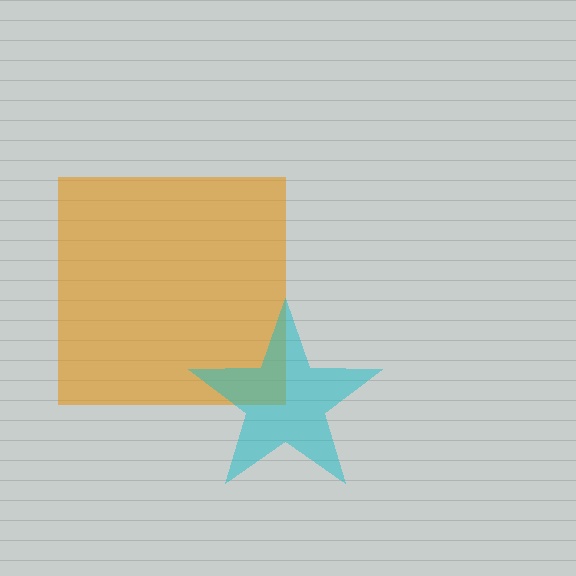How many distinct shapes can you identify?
There are 2 distinct shapes: an orange square, a cyan star.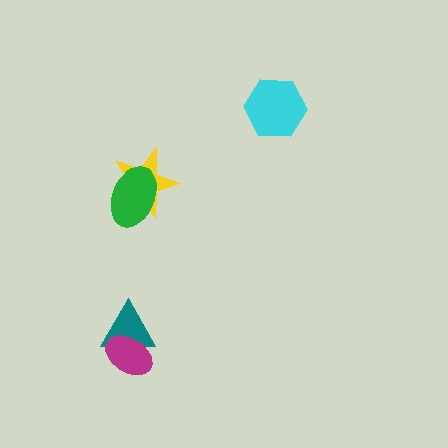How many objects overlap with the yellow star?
1 object overlaps with the yellow star.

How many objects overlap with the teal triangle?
1 object overlaps with the teal triangle.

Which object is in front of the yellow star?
The green ellipse is in front of the yellow star.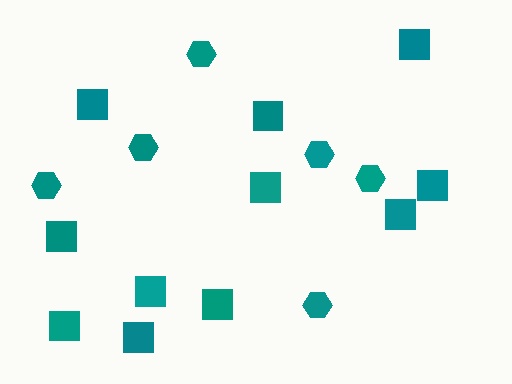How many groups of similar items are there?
There are 2 groups: one group of hexagons (6) and one group of squares (11).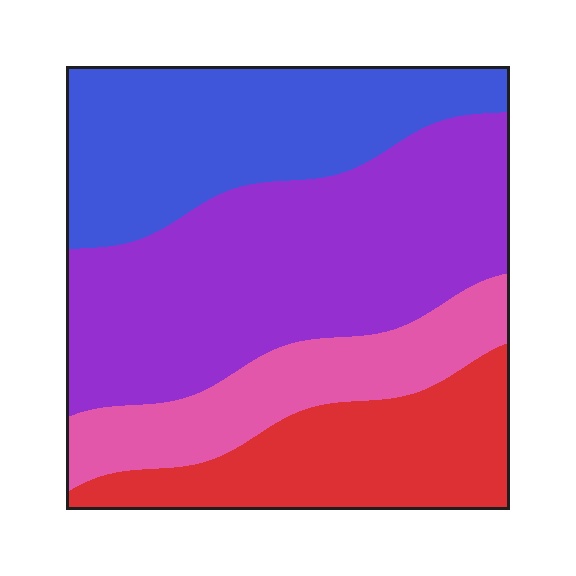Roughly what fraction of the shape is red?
Red takes up about one fifth (1/5) of the shape.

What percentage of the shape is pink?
Pink takes up about one sixth (1/6) of the shape.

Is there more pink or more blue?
Blue.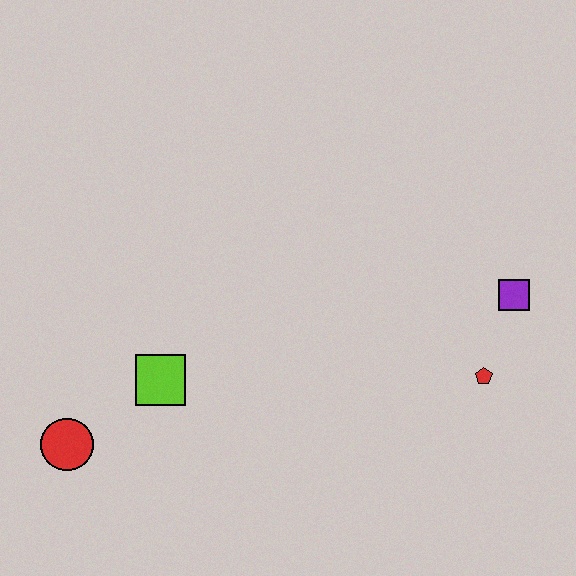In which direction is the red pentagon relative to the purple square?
The red pentagon is below the purple square.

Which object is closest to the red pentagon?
The purple square is closest to the red pentagon.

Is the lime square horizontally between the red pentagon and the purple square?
No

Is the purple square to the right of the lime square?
Yes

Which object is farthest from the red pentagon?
The red circle is farthest from the red pentagon.